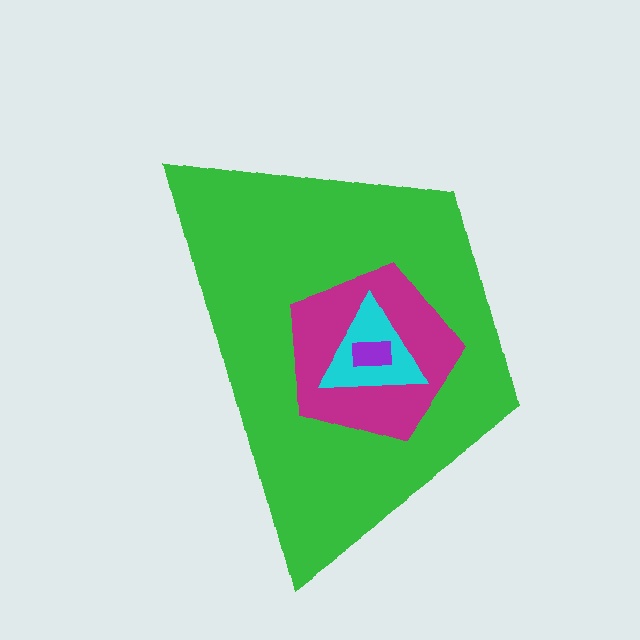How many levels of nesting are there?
4.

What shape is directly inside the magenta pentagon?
The cyan triangle.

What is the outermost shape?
The green trapezoid.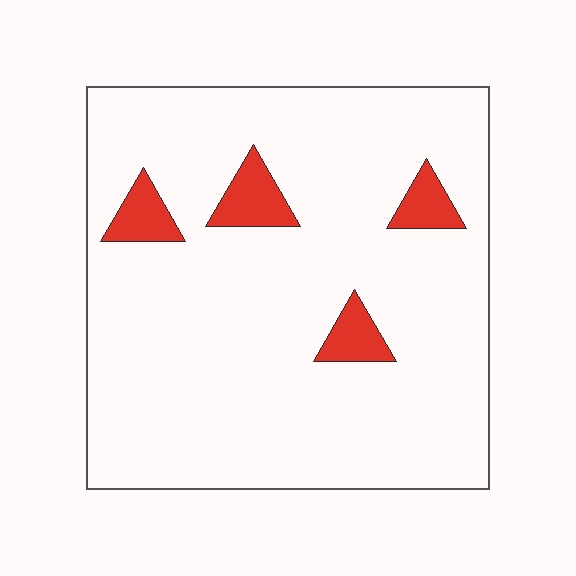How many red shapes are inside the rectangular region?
4.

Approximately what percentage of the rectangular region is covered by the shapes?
Approximately 10%.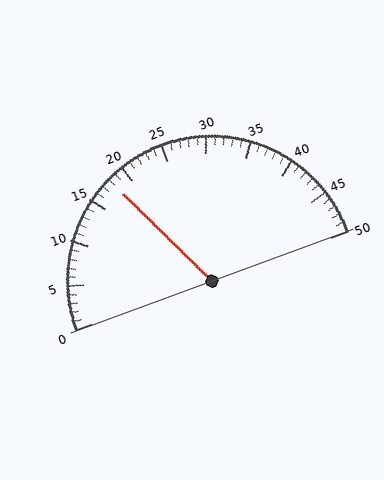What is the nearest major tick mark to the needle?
The nearest major tick mark is 20.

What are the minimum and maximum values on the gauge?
The gauge ranges from 0 to 50.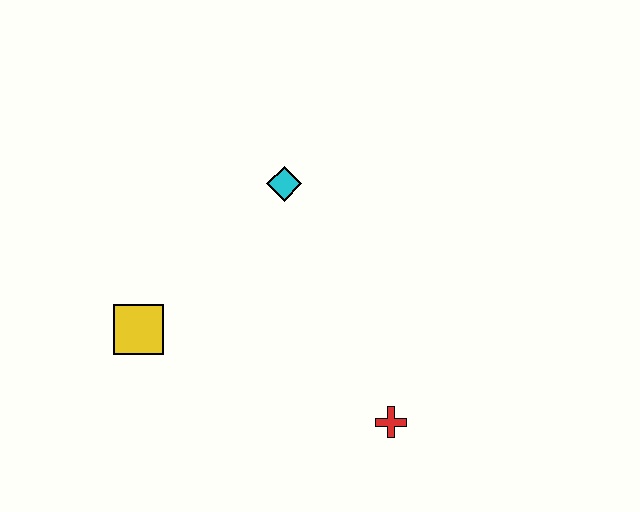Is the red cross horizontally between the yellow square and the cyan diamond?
No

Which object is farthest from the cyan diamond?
The red cross is farthest from the cyan diamond.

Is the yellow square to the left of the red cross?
Yes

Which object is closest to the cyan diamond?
The yellow square is closest to the cyan diamond.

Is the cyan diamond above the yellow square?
Yes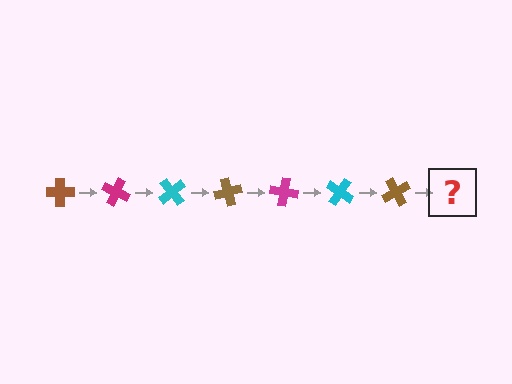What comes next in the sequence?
The next element should be a magenta cross, rotated 175 degrees from the start.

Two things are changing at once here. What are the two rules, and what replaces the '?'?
The two rules are that it rotates 25 degrees each step and the color cycles through brown, magenta, and cyan. The '?' should be a magenta cross, rotated 175 degrees from the start.